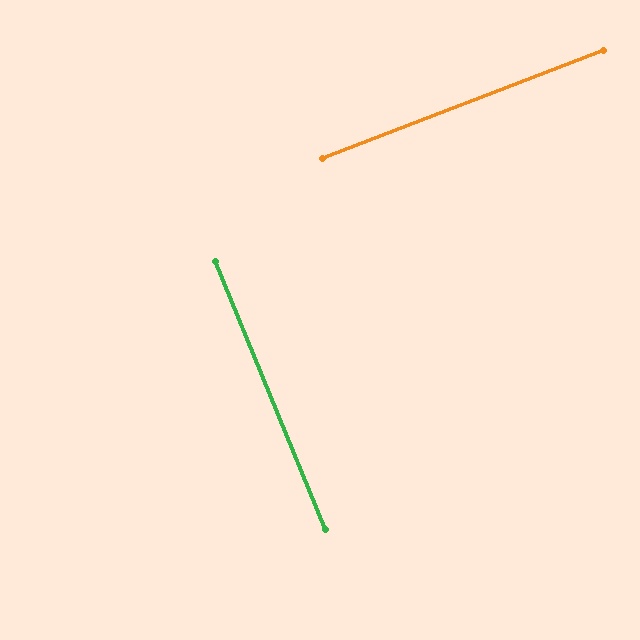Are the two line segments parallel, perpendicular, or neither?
Perpendicular — they meet at approximately 89°.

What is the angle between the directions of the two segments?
Approximately 89 degrees.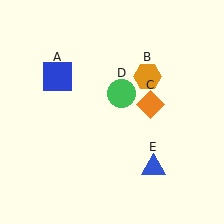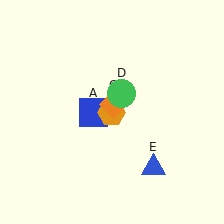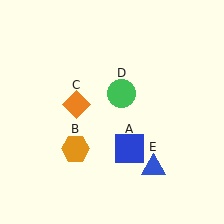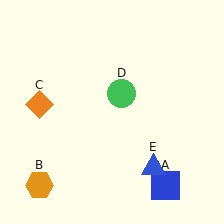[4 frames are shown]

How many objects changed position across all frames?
3 objects changed position: blue square (object A), orange hexagon (object B), orange diamond (object C).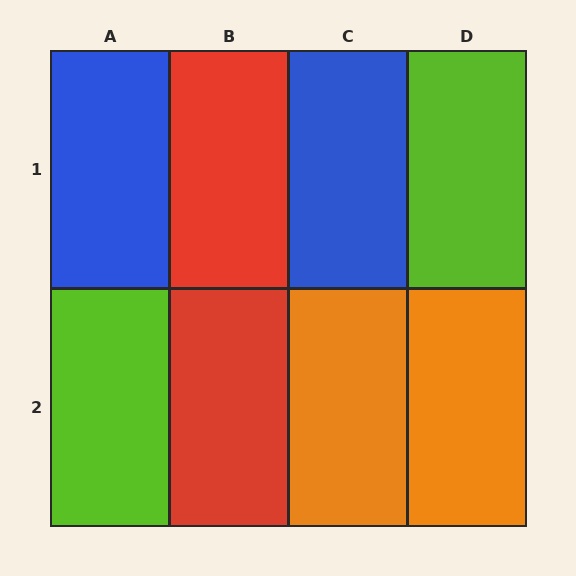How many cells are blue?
2 cells are blue.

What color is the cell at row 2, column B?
Red.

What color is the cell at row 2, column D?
Orange.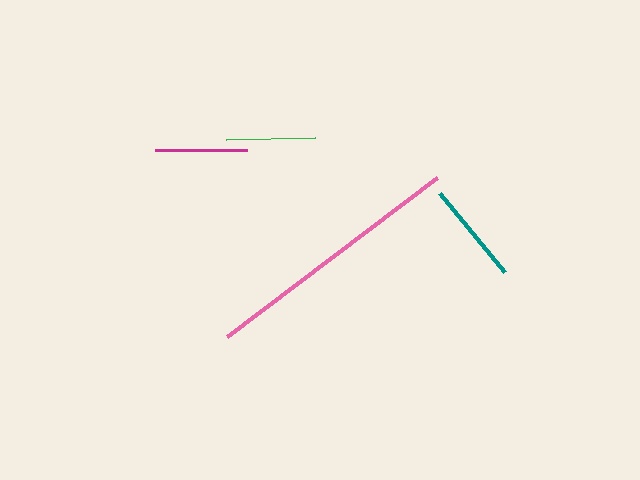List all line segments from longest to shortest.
From longest to shortest: pink, teal, magenta, green.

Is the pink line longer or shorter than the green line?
The pink line is longer than the green line.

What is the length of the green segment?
The green segment is approximately 89 pixels long.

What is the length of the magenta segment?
The magenta segment is approximately 92 pixels long.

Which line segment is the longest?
The pink line is the longest at approximately 264 pixels.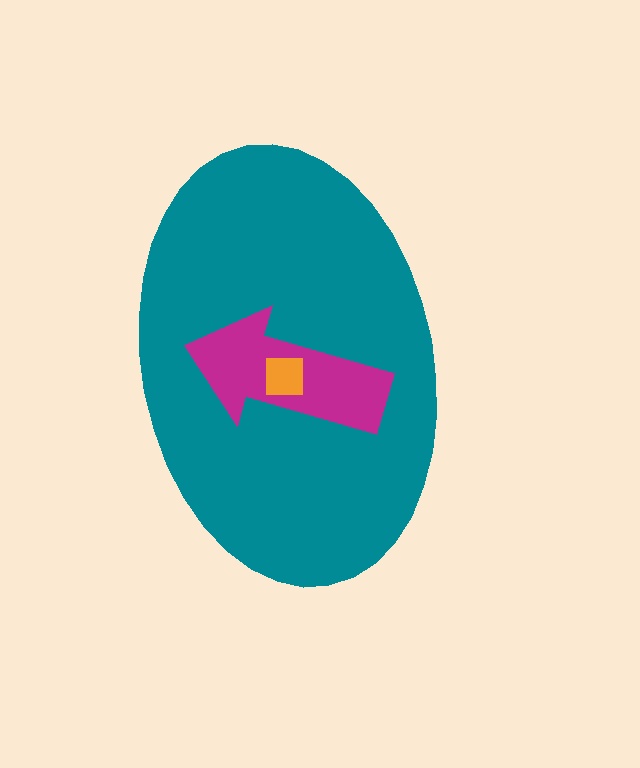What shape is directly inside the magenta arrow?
The orange square.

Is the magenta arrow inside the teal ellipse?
Yes.